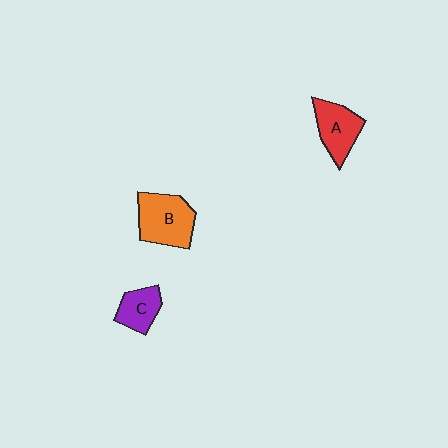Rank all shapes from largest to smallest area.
From largest to smallest: B (orange), A (red), C (purple).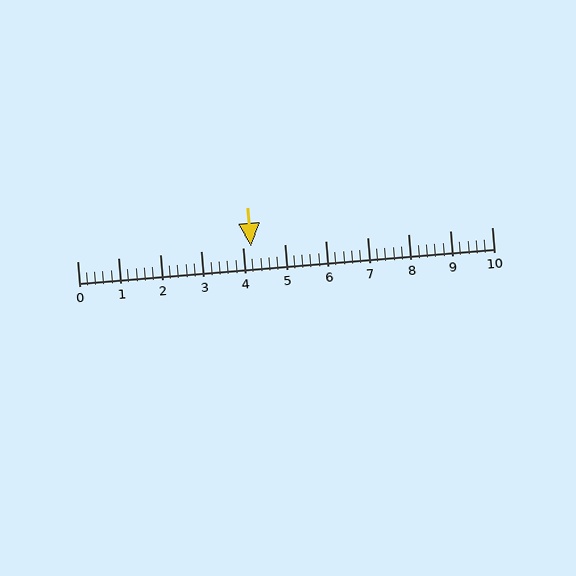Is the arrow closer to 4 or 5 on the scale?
The arrow is closer to 4.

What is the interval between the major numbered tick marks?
The major tick marks are spaced 1 units apart.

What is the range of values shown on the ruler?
The ruler shows values from 0 to 10.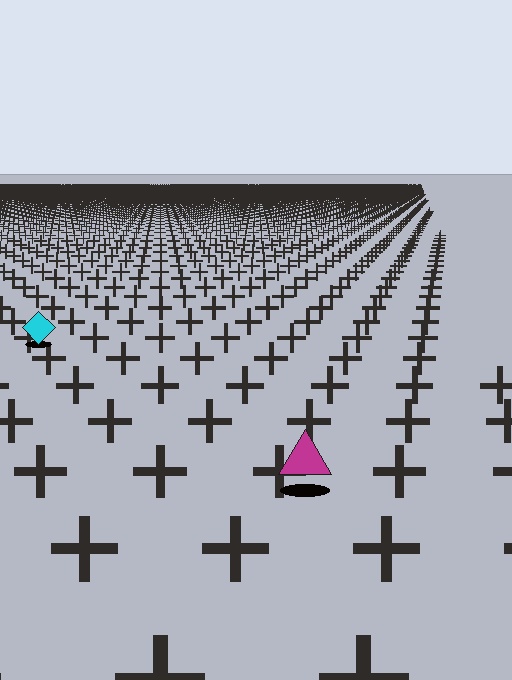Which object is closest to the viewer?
The magenta triangle is closest. The texture marks near it are larger and more spread out.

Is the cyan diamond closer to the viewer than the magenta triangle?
No. The magenta triangle is closer — you can tell from the texture gradient: the ground texture is coarser near it.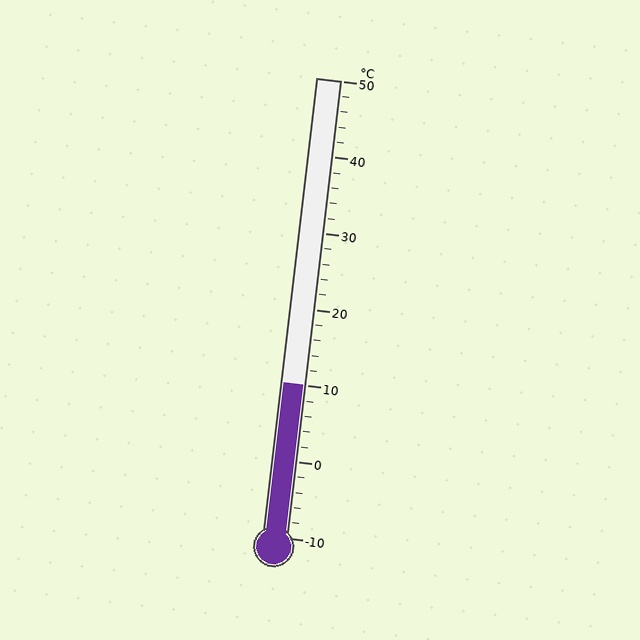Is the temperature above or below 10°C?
The temperature is at 10°C.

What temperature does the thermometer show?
The thermometer shows approximately 10°C.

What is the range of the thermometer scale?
The thermometer scale ranges from -10°C to 50°C.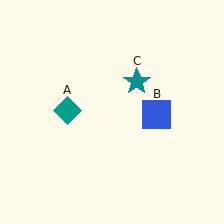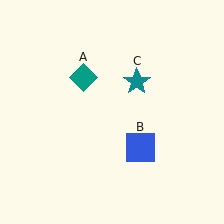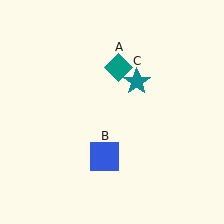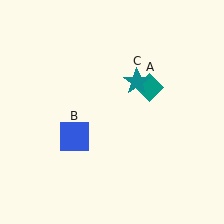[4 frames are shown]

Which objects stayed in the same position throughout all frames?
Teal star (object C) remained stationary.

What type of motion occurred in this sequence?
The teal diamond (object A), blue square (object B) rotated clockwise around the center of the scene.